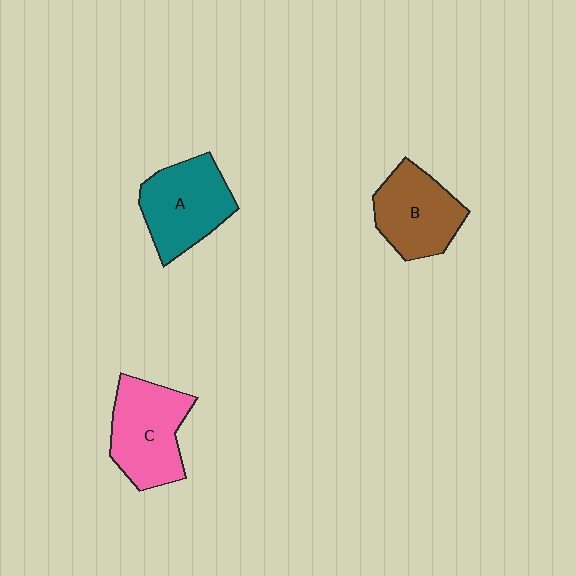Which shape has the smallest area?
Shape B (brown).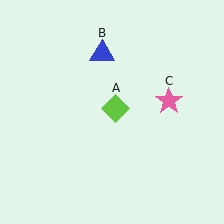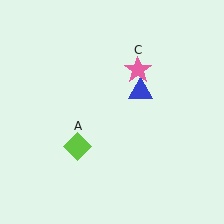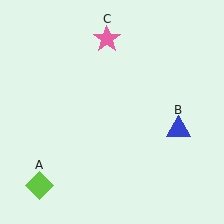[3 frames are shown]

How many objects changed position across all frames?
3 objects changed position: lime diamond (object A), blue triangle (object B), pink star (object C).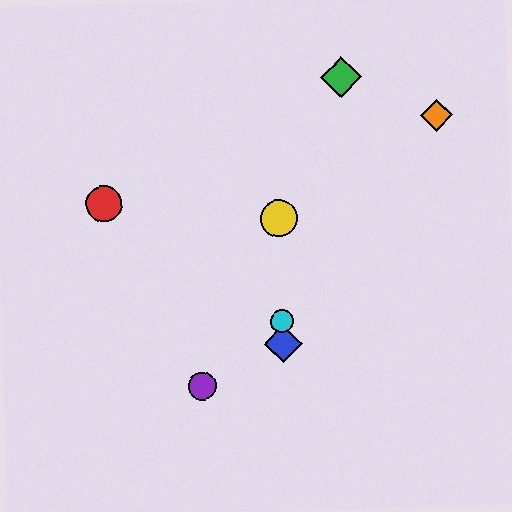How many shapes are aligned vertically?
3 shapes (the blue diamond, the yellow circle, the cyan circle) are aligned vertically.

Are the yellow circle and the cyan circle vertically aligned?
Yes, both are at x≈279.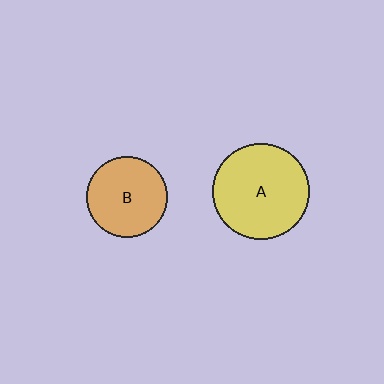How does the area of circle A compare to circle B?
Approximately 1.4 times.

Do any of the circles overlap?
No, none of the circles overlap.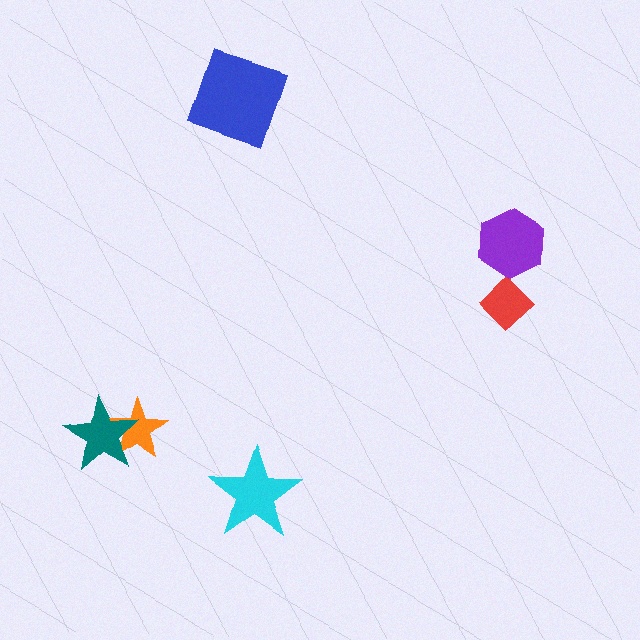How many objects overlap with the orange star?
1 object overlaps with the orange star.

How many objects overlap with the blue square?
0 objects overlap with the blue square.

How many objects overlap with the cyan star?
0 objects overlap with the cyan star.